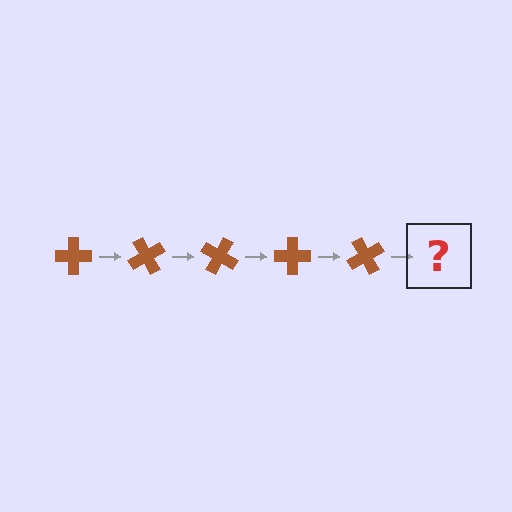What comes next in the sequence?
The next element should be a brown cross rotated 300 degrees.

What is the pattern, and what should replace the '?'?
The pattern is that the cross rotates 60 degrees each step. The '?' should be a brown cross rotated 300 degrees.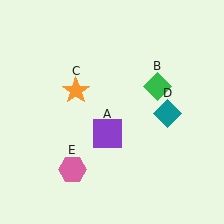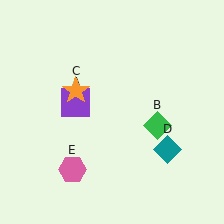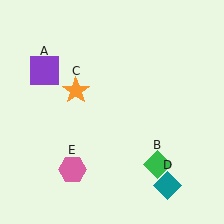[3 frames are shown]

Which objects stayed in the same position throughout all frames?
Orange star (object C) and pink hexagon (object E) remained stationary.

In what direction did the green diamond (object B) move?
The green diamond (object B) moved down.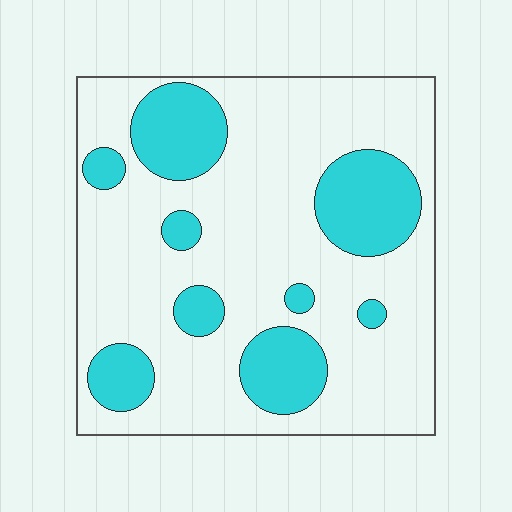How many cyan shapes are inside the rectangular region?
9.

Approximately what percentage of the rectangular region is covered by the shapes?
Approximately 25%.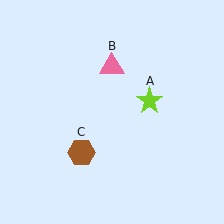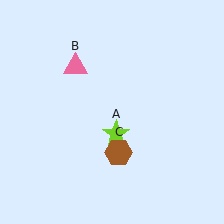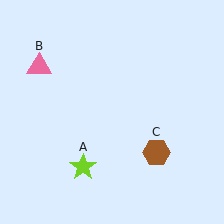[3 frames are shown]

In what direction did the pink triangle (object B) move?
The pink triangle (object B) moved left.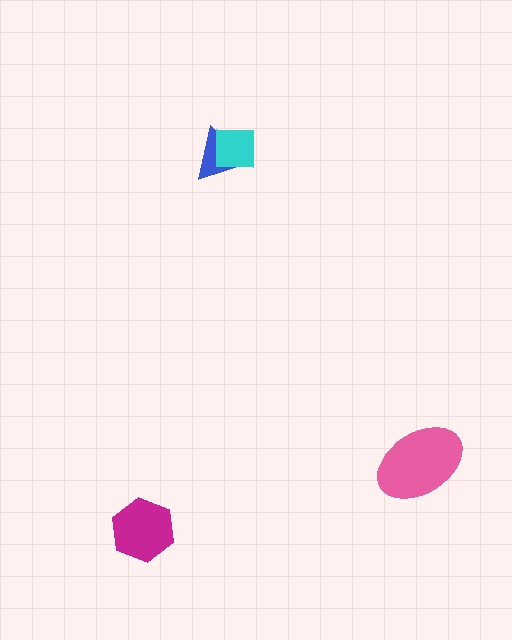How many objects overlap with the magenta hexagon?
0 objects overlap with the magenta hexagon.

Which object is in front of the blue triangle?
The cyan square is in front of the blue triangle.